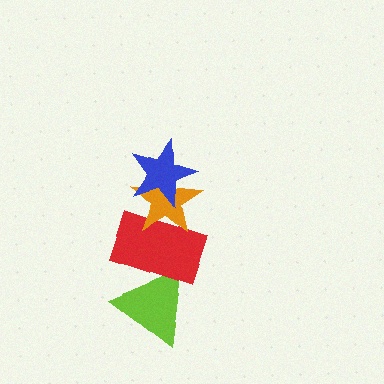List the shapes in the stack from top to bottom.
From top to bottom: the blue star, the orange star, the red rectangle, the lime triangle.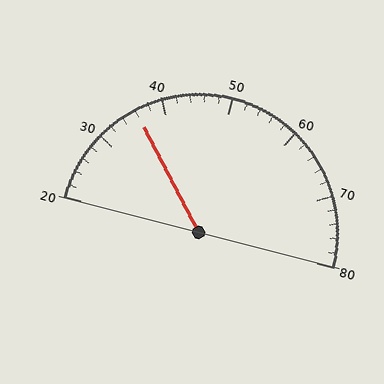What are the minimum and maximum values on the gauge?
The gauge ranges from 20 to 80.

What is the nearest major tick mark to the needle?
The nearest major tick mark is 40.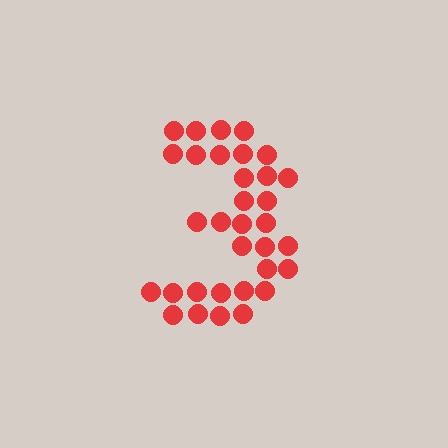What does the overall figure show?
The overall figure shows the digit 3.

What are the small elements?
The small elements are circles.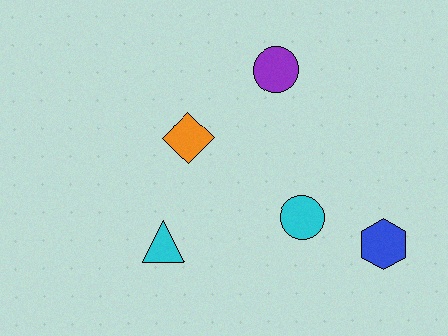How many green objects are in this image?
There are no green objects.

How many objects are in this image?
There are 5 objects.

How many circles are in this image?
There are 2 circles.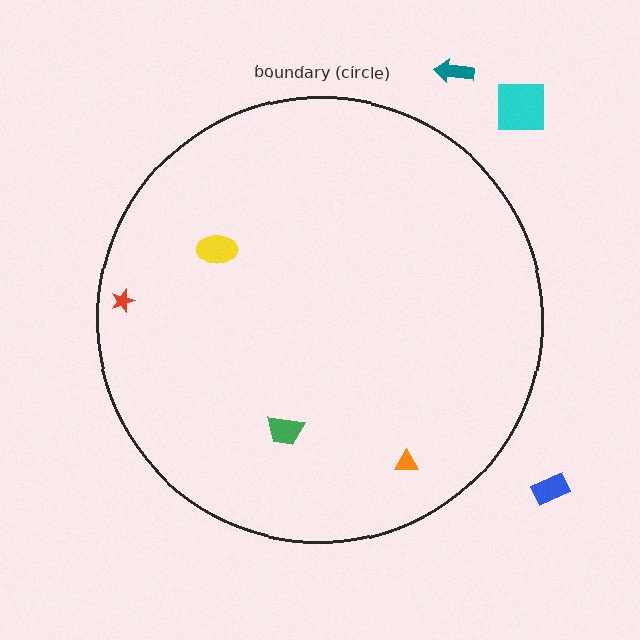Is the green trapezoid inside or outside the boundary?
Inside.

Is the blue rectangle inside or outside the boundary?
Outside.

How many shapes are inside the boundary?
4 inside, 3 outside.